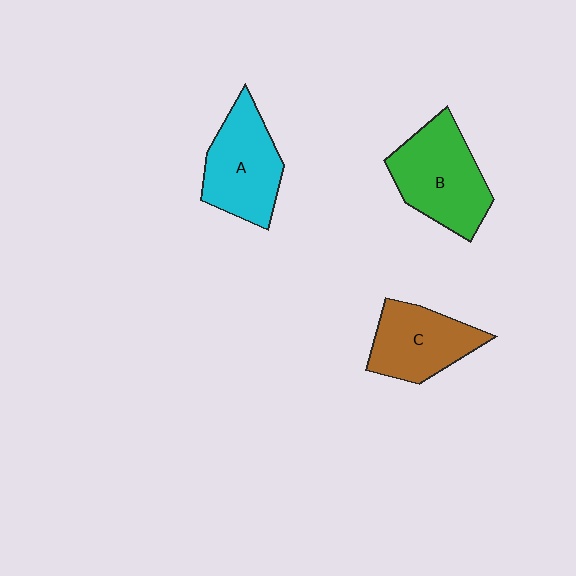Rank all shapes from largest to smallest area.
From largest to smallest: B (green), A (cyan), C (brown).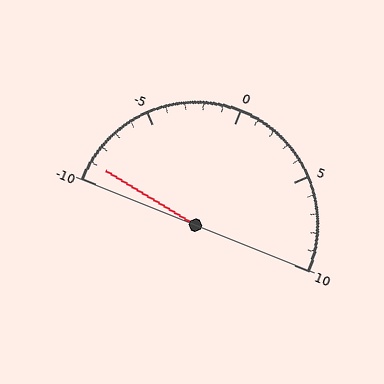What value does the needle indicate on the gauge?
The needle indicates approximately -9.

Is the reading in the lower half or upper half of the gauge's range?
The reading is in the lower half of the range (-10 to 10).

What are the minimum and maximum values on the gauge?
The gauge ranges from -10 to 10.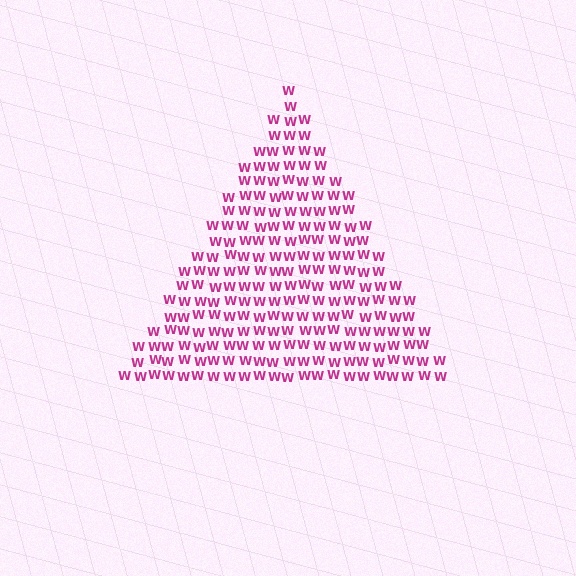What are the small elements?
The small elements are letter W's.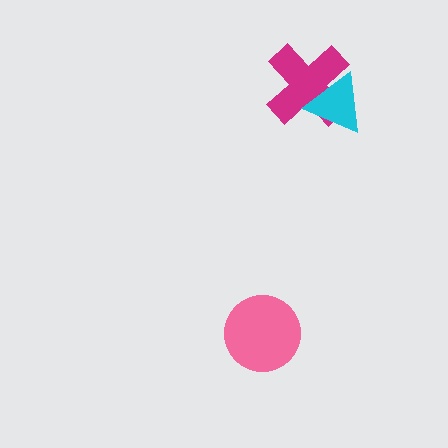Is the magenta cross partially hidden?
Yes, it is partially covered by another shape.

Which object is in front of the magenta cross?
The cyan triangle is in front of the magenta cross.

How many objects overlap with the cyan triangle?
1 object overlaps with the cyan triangle.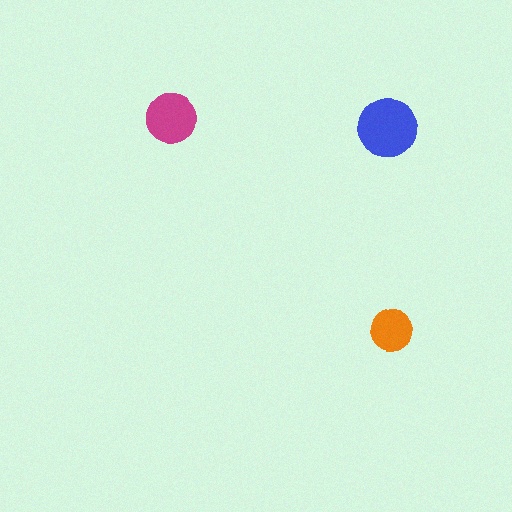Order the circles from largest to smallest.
the blue one, the magenta one, the orange one.